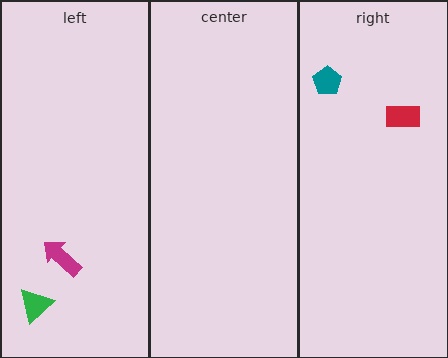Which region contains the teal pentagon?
The right region.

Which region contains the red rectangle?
The right region.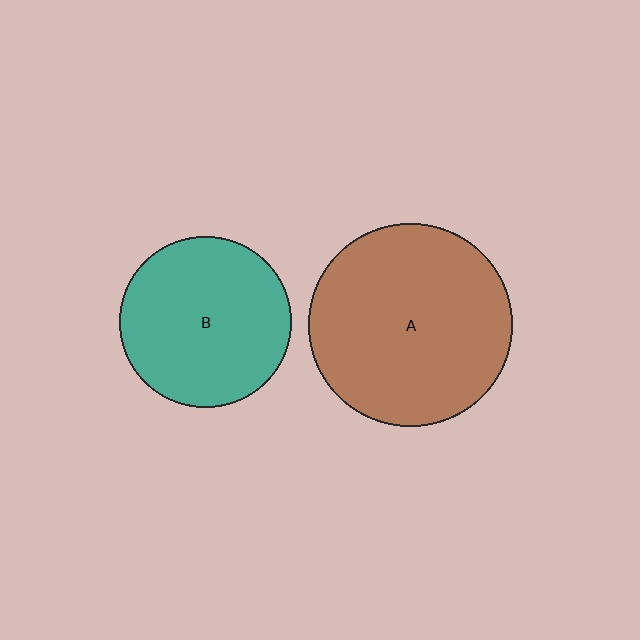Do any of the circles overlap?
No, none of the circles overlap.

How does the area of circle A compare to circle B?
Approximately 1.4 times.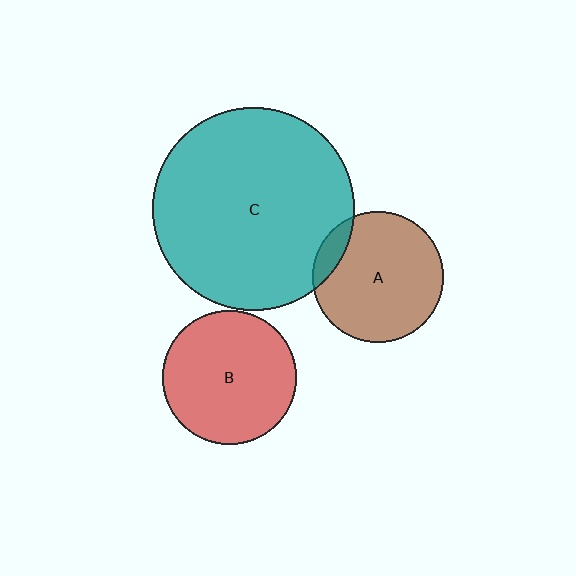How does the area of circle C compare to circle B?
Approximately 2.3 times.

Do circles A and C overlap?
Yes.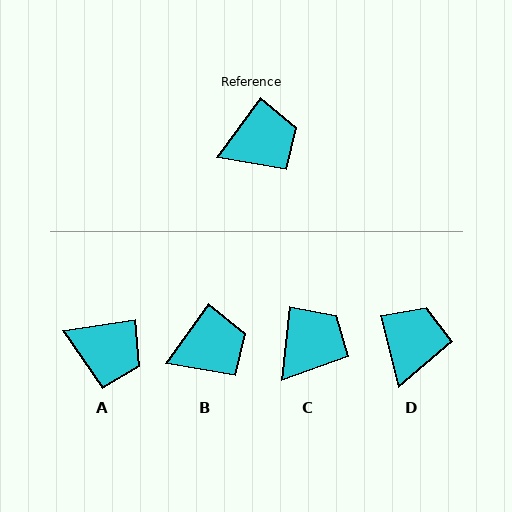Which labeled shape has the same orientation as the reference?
B.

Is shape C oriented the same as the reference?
No, it is off by about 30 degrees.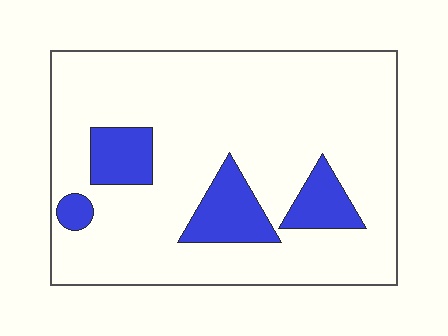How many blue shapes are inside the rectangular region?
4.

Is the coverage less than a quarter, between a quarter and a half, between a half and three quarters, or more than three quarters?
Less than a quarter.